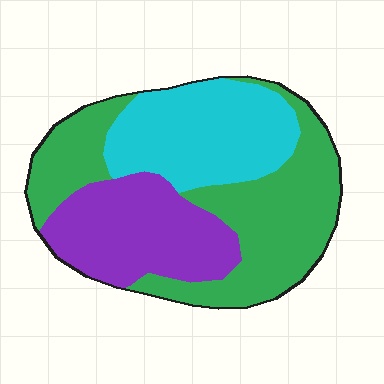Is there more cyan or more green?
Green.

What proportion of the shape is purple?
Purple takes up about one quarter (1/4) of the shape.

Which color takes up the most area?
Green, at roughly 45%.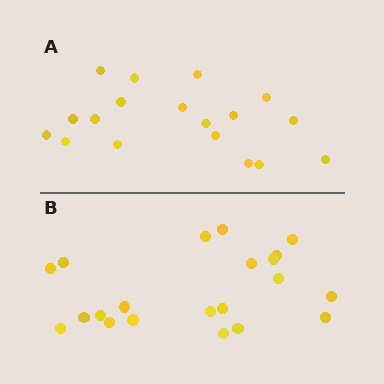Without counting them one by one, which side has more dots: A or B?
Region B (the bottom region) has more dots.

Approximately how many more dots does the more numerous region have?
Region B has just a few more — roughly 2 or 3 more dots than region A.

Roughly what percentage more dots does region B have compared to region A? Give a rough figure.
About 15% more.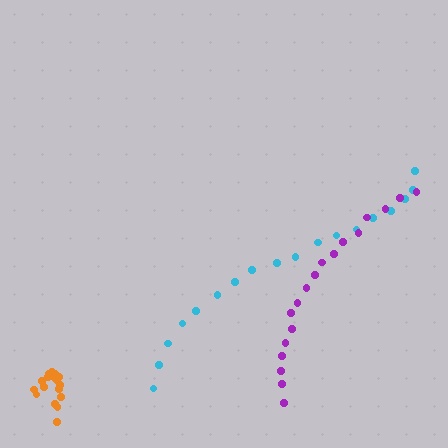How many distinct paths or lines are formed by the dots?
There are 3 distinct paths.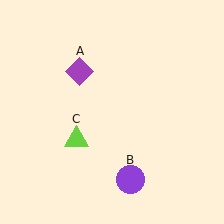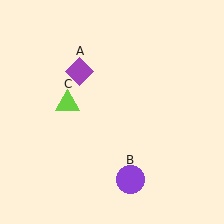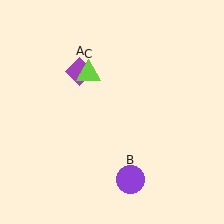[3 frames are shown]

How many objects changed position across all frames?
1 object changed position: lime triangle (object C).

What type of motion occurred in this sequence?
The lime triangle (object C) rotated clockwise around the center of the scene.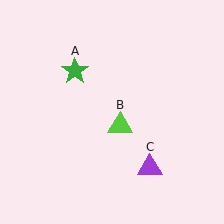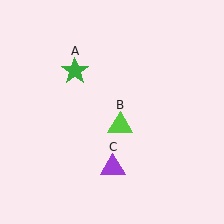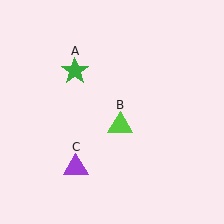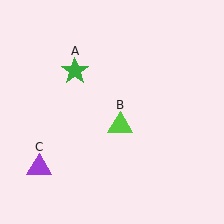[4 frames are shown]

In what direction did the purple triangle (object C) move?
The purple triangle (object C) moved left.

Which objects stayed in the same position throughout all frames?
Green star (object A) and lime triangle (object B) remained stationary.